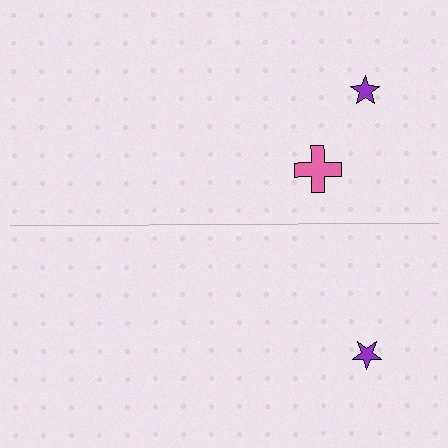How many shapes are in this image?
There are 3 shapes in this image.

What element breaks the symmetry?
A pink cross is missing from the bottom side.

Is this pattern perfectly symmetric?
No, the pattern is not perfectly symmetric. A pink cross is missing from the bottom side.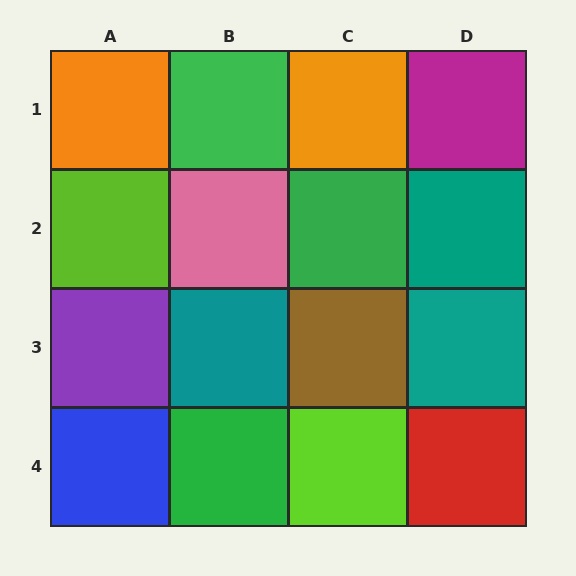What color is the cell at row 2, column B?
Pink.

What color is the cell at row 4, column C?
Lime.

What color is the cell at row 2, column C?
Green.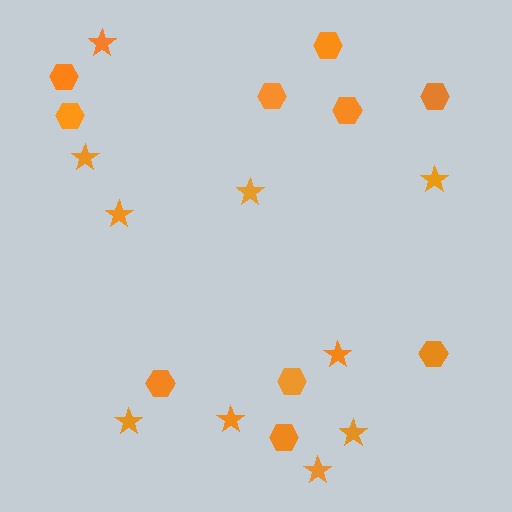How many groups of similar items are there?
There are 2 groups: one group of stars (10) and one group of hexagons (10).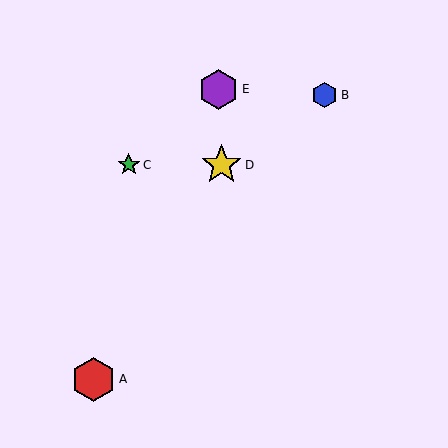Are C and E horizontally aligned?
No, C is at y≈165 and E is at y≈90.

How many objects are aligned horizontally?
2 objects (C, D) are aligned horizontally.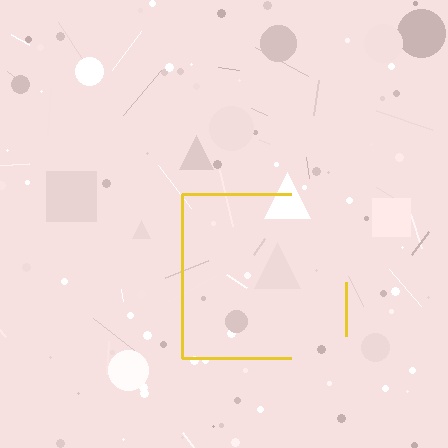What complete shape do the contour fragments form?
The contour fragments form a square.